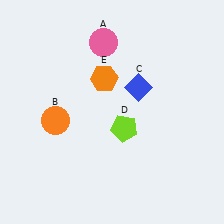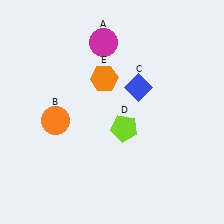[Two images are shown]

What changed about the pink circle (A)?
In Image 1, A is pink. In Image 2, it changed to magenta.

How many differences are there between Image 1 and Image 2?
There is 1 difference between the two images.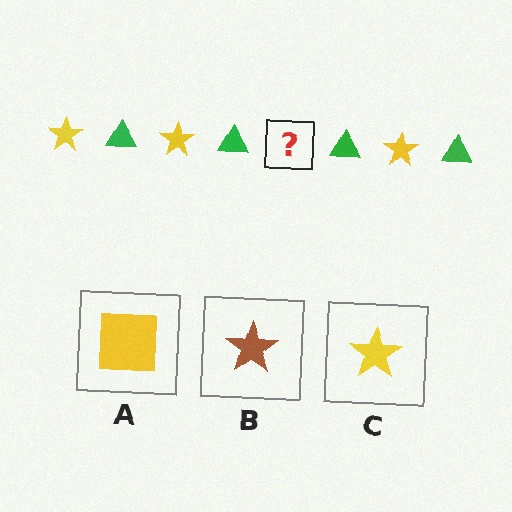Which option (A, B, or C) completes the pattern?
C.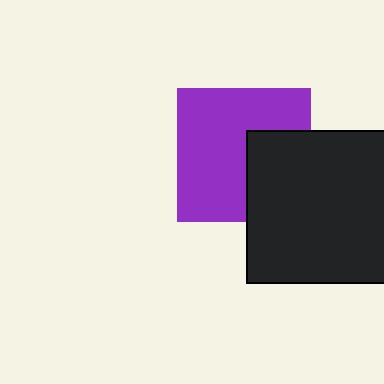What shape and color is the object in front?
The object in front is a black square.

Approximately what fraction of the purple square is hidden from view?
Roughly 34% of the purple square is hidden behind the black square.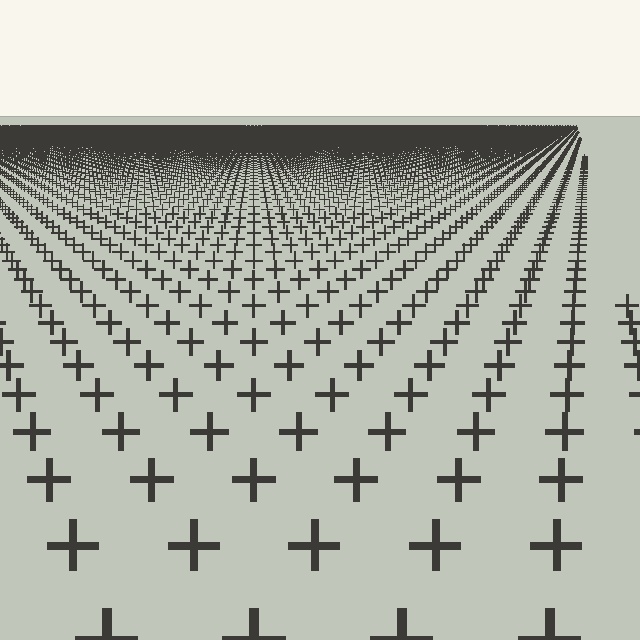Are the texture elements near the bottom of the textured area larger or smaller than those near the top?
Larger. Near the bottom, elements are closer to the viewer and appear at a bigger on-screen size.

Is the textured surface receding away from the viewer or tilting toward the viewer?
The surface is receding away from the viewer. Texture elements get smaller and denser toward the top.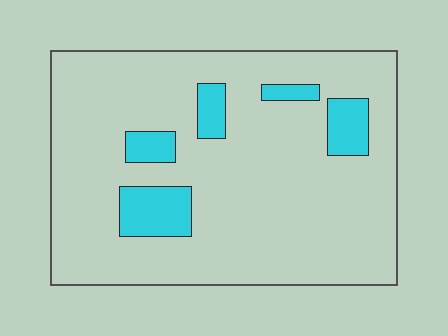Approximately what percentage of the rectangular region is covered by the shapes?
Approximately 15%.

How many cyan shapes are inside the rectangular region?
5.